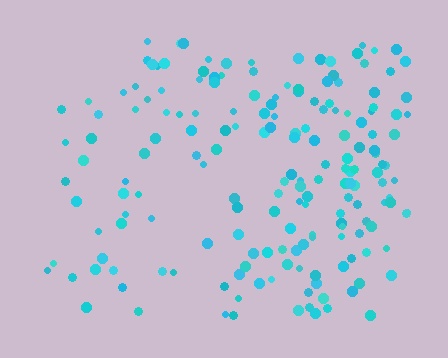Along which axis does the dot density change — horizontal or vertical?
Horizontal.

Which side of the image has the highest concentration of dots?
The right.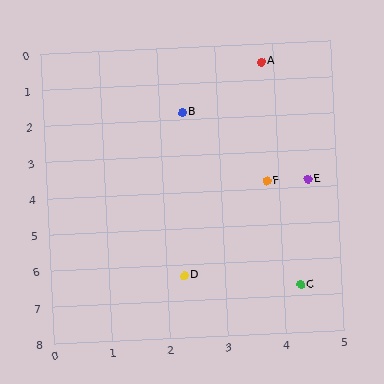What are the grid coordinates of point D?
Point D is at approximately (2.3, 6.3).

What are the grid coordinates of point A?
Point A is at approximately (3.8, 0.5).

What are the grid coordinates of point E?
Point E is at approximately (4.5, 3.8).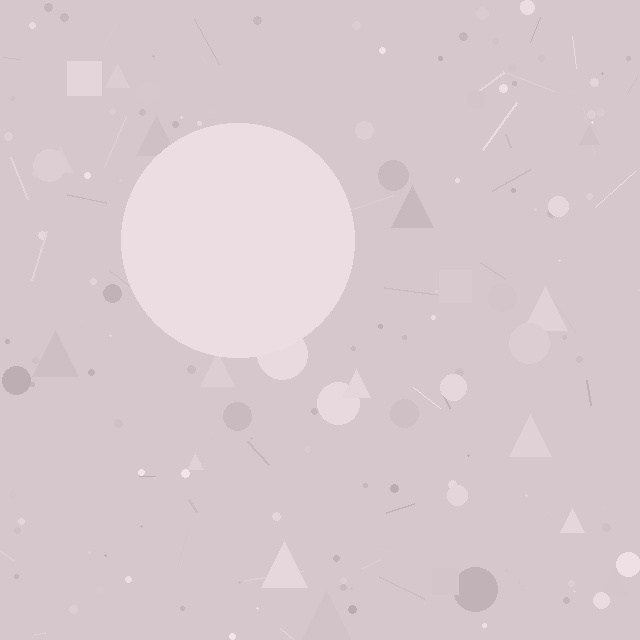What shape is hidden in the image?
A circle is hidden in the image.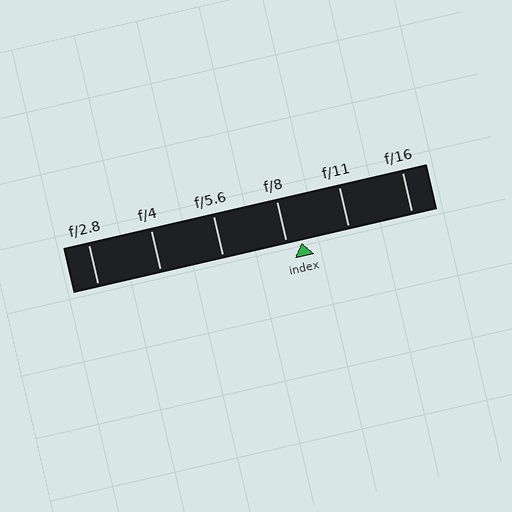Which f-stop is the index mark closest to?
The index mark is closest to f/8.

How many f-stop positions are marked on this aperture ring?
There are 6 f-stop positions marked.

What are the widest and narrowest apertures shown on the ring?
The widest aperture shown is f/2.8 and the narrowest is f/16.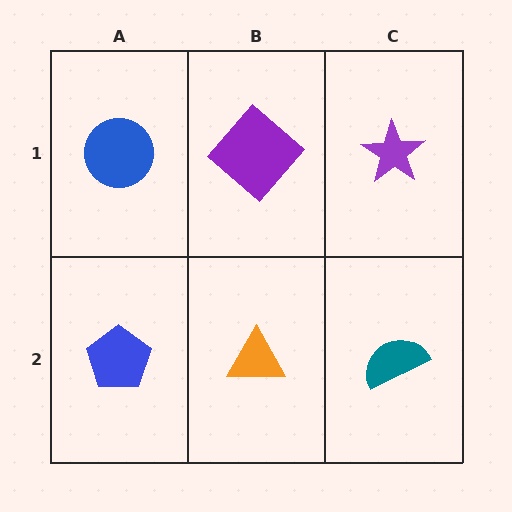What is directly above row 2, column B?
A purple diamond.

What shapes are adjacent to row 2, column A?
A blue circle (row 1, column A), an orange triangle (row 2, column B).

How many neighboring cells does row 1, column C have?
2.